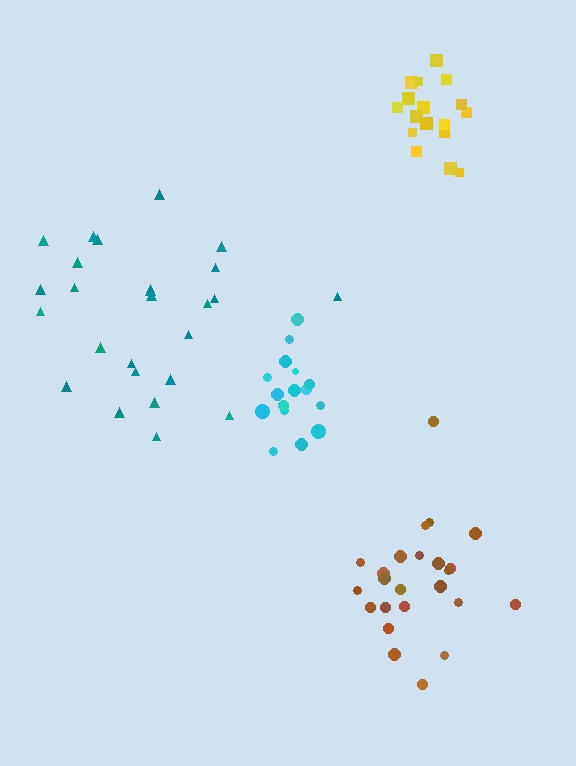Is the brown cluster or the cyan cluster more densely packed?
Cyan.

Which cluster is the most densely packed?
Cyan.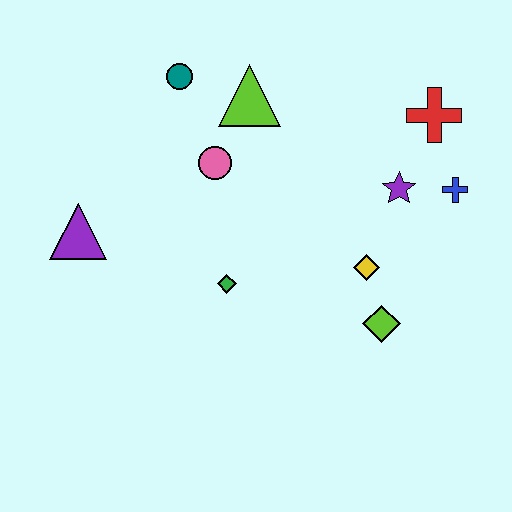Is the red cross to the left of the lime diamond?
No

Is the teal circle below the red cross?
No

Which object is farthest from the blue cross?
The purple triangle is farthest from the blue cross.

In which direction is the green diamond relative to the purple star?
The green diamond is to the left of the purple star.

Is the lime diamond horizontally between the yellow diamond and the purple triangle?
No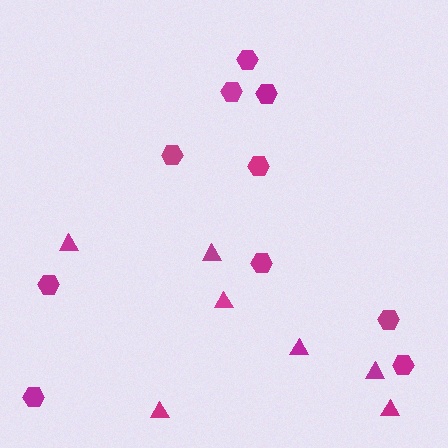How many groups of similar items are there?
There are 2 groups: one group of triangles (7) and one group of hexagons (10).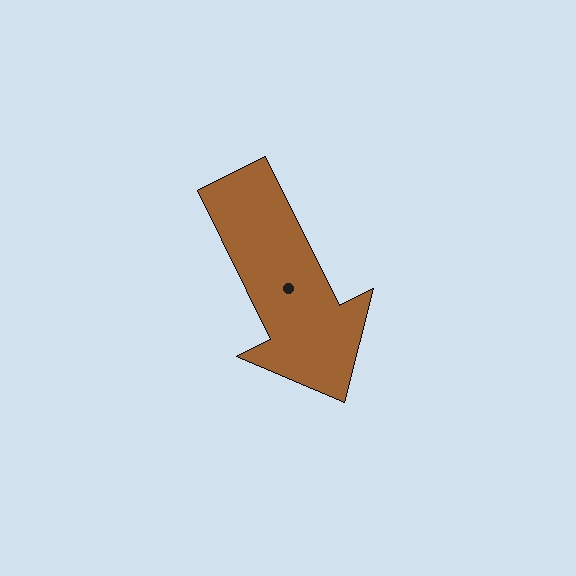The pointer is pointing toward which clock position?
Roughly 5 o'clock.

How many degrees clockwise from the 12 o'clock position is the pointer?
Approximately 154 degrees.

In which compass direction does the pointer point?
Southeast.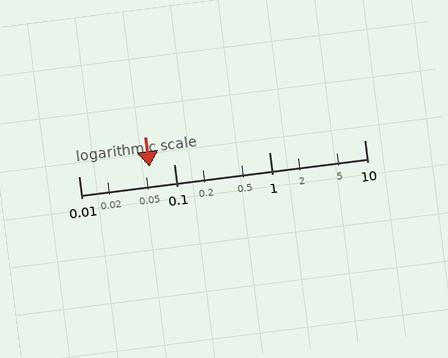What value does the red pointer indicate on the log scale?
The pointer indicates approximately 0.056.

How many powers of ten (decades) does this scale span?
The scale spans 3 decades, from 0.01 to 10.